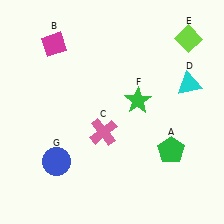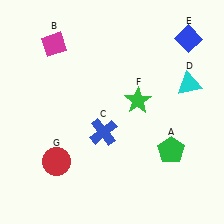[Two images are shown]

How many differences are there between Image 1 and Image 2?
There are 3 differences between the two images.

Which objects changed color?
C changed from pink to blue. E changed from lime to blue. G changed from blue to red.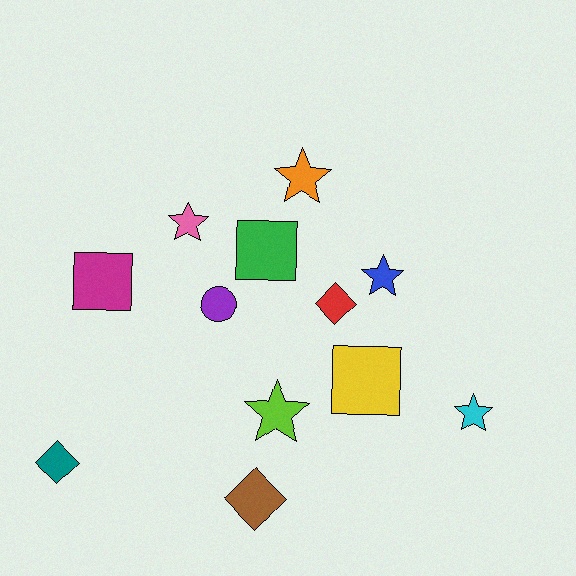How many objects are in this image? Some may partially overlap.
There are 12 objects.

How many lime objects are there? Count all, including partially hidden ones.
There is 1 lime object.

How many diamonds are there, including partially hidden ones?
There are 3 diamonds.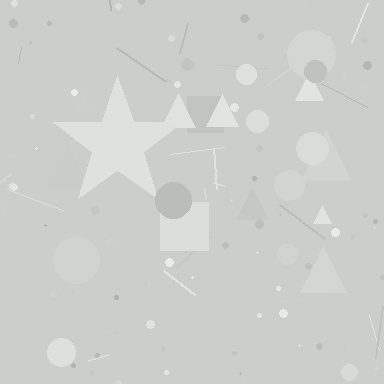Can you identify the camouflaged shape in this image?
The camouflaged shape is a star.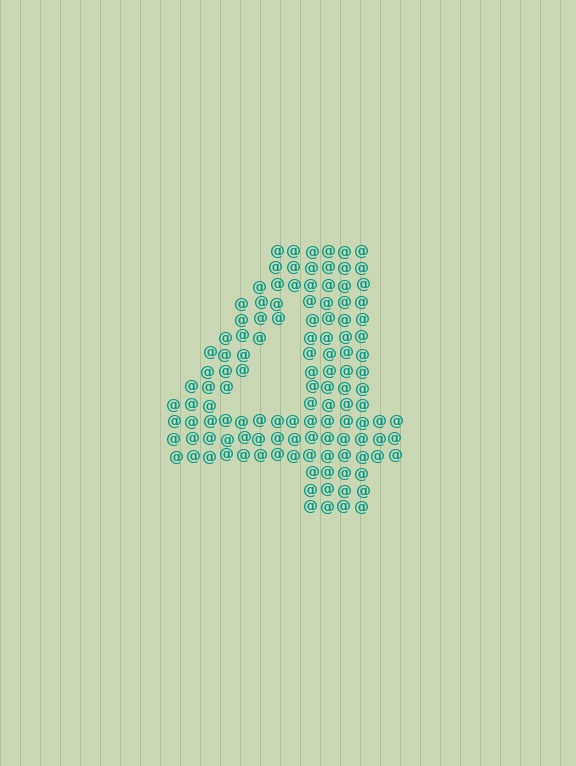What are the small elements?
The small elements are at signs.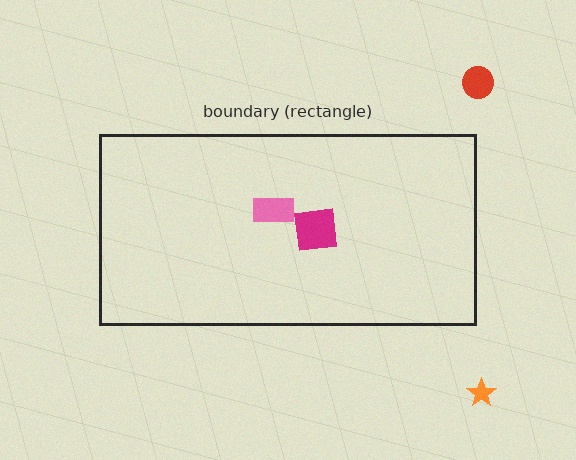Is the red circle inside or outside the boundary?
Outside.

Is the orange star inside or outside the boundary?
Outside.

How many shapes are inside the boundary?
2 inside, 2 outside.